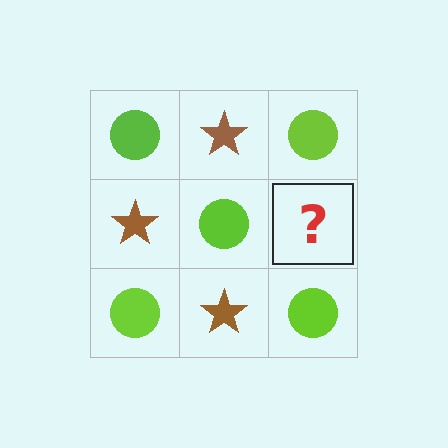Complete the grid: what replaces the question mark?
The question mark should be replaced with a brown star.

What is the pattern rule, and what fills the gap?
The rule is that it alternates lime circle and brown star in a checkerboard pattern. The gap should be filled with a brown star.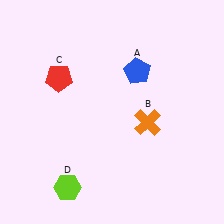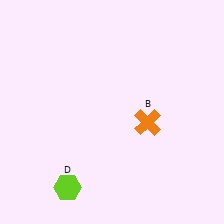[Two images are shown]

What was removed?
The red pentagon (C), the blue pentagon (A) were removed in Image 2.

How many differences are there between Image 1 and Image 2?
There are 2 differences between the two images.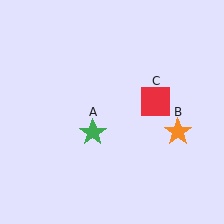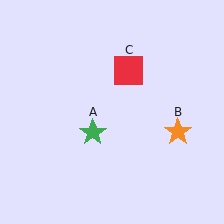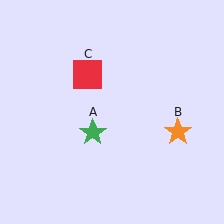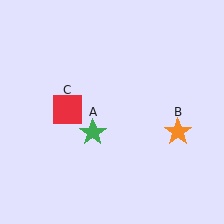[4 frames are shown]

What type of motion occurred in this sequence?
The red square (object C) rotated counterclockwise around the center of the scene.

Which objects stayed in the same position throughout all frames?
Green star (object A) and orange star (object B) remained stationary.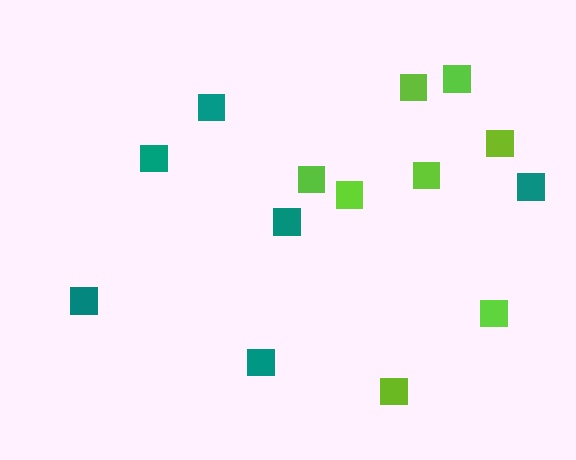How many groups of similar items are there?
There are 2 groups: one group of teal squares (6) and one group of lime squares (8).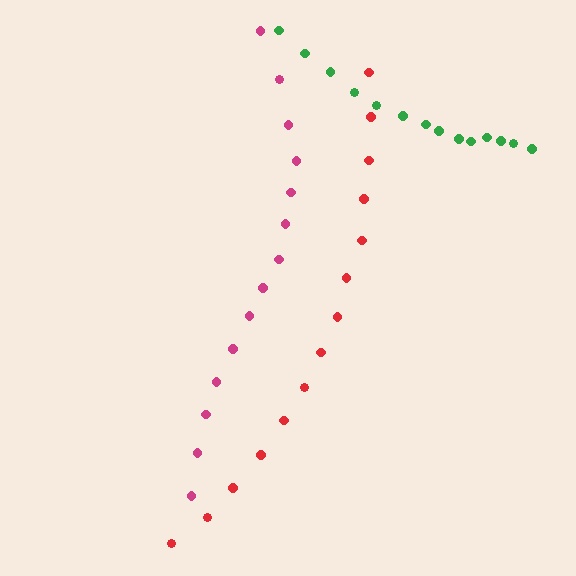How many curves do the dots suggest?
There are 3 distinct paths.